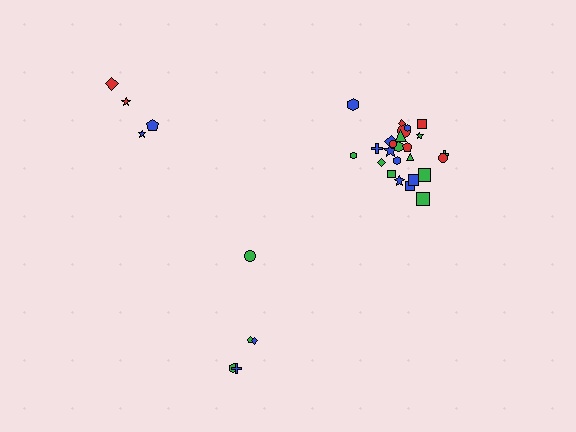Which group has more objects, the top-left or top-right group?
The top-right group.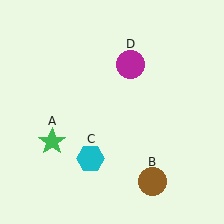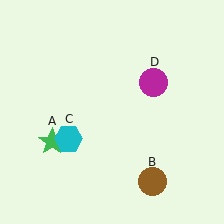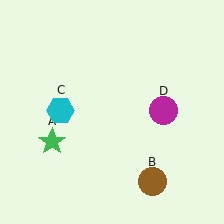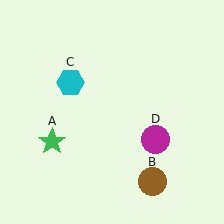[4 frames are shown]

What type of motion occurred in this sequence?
The cyan hexagon (object C), magenta circle (object D) rotated clockwise around the center of the scene.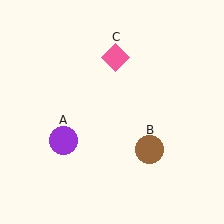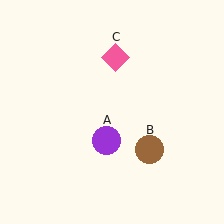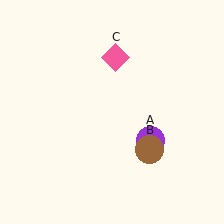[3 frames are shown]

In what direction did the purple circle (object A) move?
The purple circle (object A) moved right.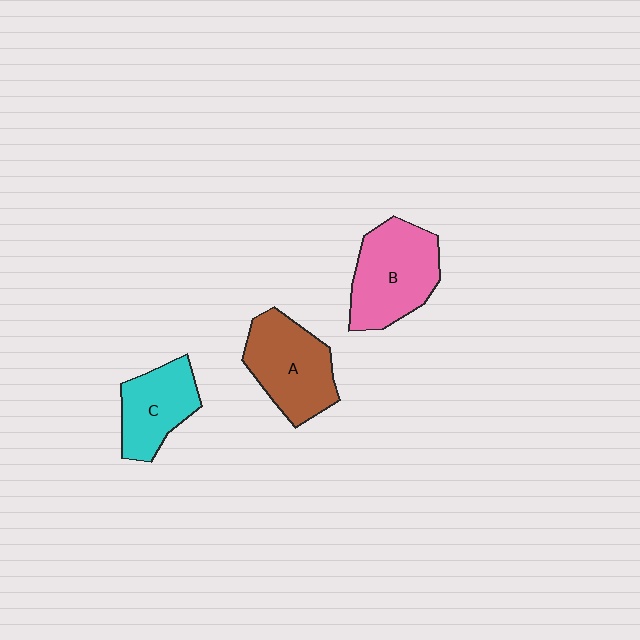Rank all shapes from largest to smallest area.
From largest to smallest: B (pink), A (brown), C (cyan).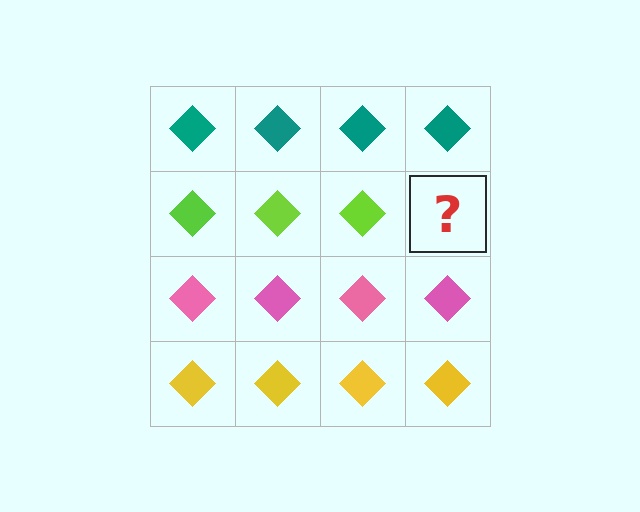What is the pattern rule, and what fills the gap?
The rule is that each row has a consistent color. The gap should be filled with a lime diamond.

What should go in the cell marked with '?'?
The missing cell should contain a lime diamond.